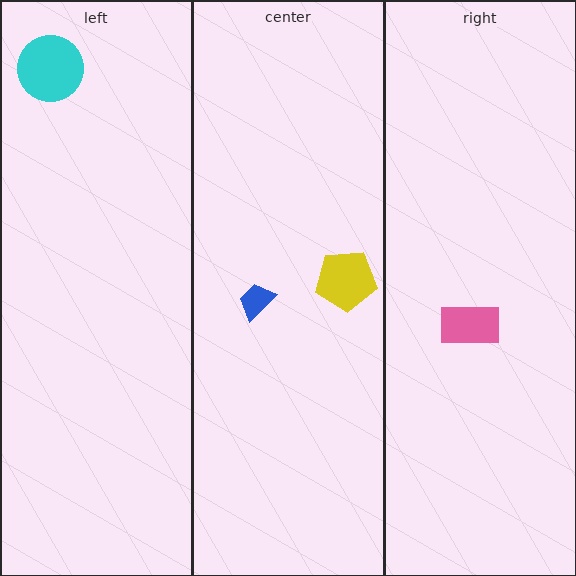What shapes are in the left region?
The cyan circle.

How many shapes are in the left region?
1.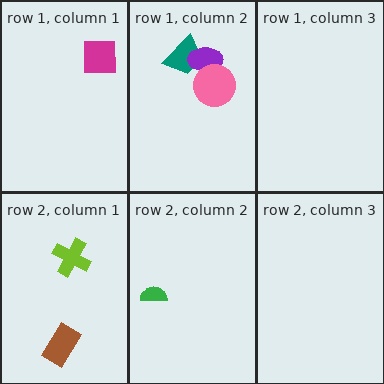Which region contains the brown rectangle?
The row 2, column 1 region.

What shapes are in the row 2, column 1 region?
The lime cross, the brown rectangle.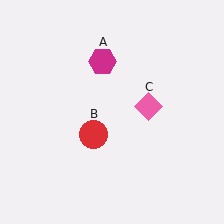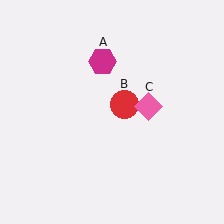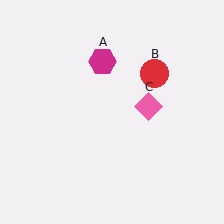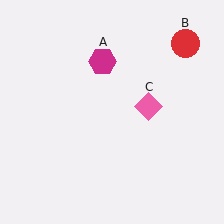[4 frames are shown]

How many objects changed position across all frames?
1 object changed position: red circle (object B).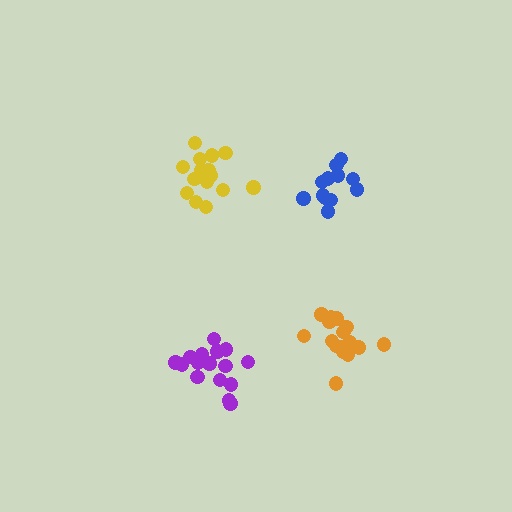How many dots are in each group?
Group 1: 16 dots, Group 2: 16 dots, Group 3: 12 dots, Group 4: 17 dots (61 total).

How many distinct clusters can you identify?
There are 4 distinct clusters.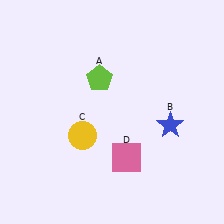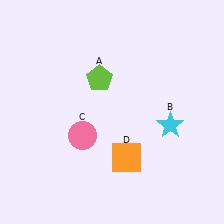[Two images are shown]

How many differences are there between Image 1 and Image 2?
There are 3 differences between the two images.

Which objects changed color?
B changed from blue to cyan. C changed from yellow to pink. D changed from pink to orange.